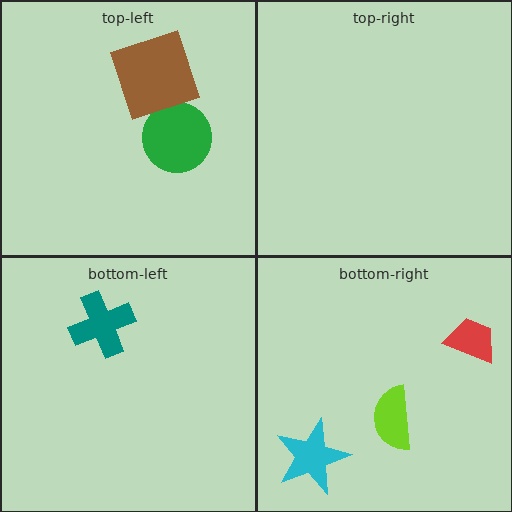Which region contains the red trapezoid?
The bottom-right region.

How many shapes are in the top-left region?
2.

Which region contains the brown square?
The top-left region.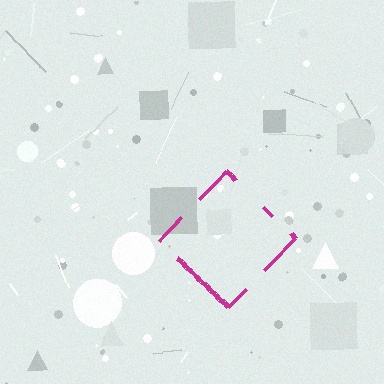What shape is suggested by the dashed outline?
The dashed outline suggests a diamond.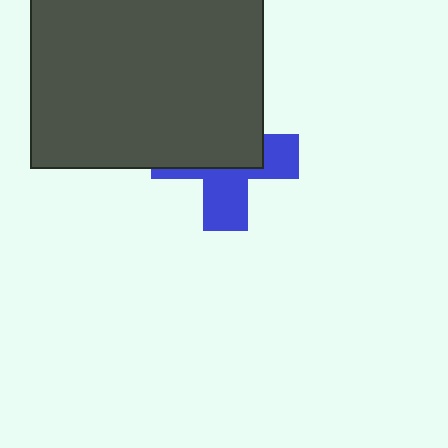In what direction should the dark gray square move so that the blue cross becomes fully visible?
The dark gray square should move up. That is the shortest direction to clear the overlap and leave the blue cross fully visible.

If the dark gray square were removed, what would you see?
You would see the complete blue cross.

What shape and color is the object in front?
The object in front is a dark gray square.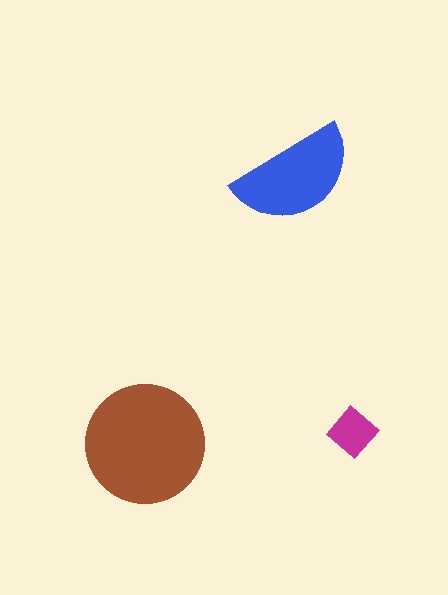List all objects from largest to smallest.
The brown circle, the blue semicircle, the magenta diamond.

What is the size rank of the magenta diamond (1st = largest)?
3rd.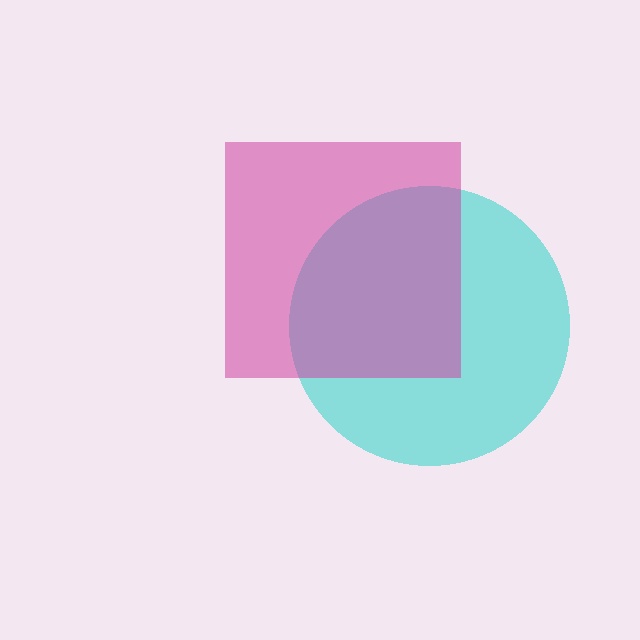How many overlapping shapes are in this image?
There are 2 overlapping shapes in the image.